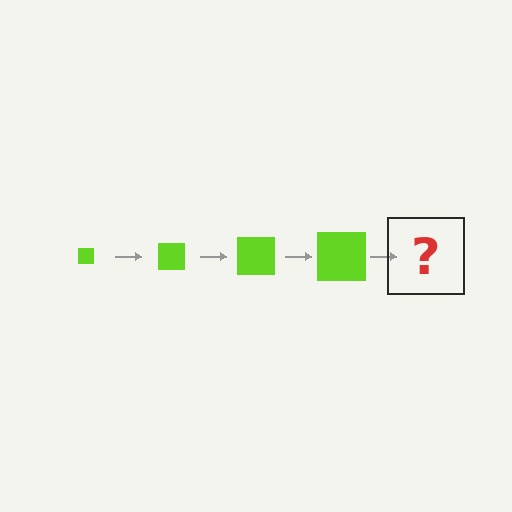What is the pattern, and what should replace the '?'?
The pattern is that the square gets progressively larger each step. The '?' should be a lime square, larger than the previous one.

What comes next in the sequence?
The next element should be a lime square, larger than the previous one.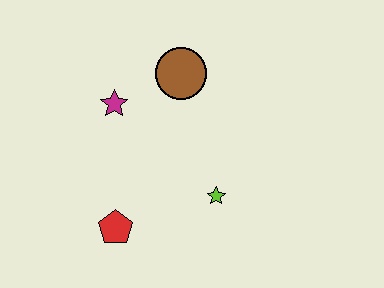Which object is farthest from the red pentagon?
The brown circle is farthest from the red pentagon.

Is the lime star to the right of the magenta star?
Yes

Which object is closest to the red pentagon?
The lime star is closest to the red pentagon.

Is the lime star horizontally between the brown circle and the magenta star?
No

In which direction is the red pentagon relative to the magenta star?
The red pentagon is below the magenta star.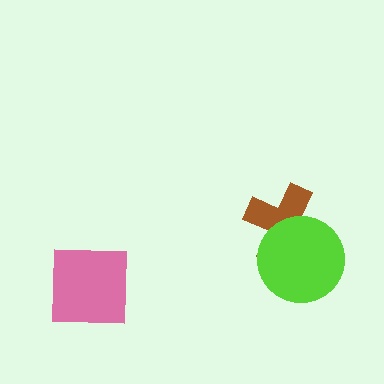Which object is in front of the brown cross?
The lime circle is in front of the brown cross.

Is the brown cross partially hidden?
Yes, it is partially covered by another shape.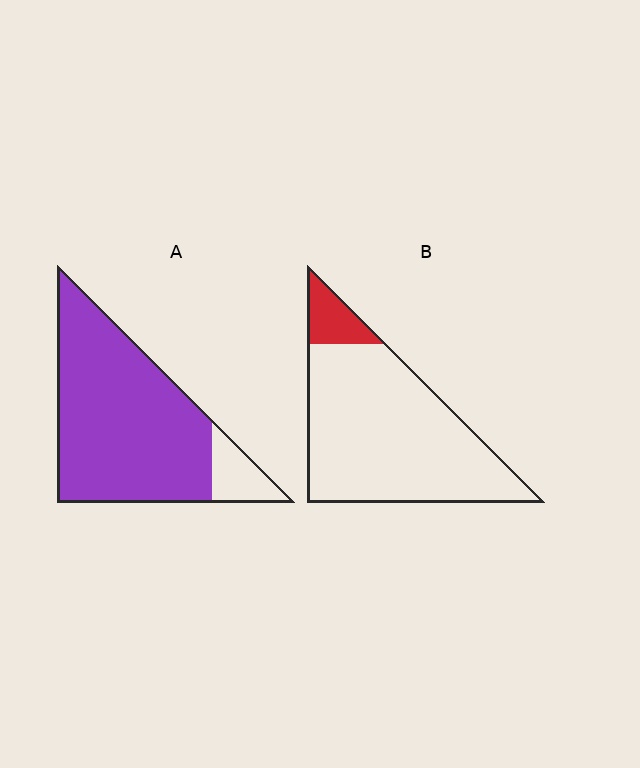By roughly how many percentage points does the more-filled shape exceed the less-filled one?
By roughly 75 percentage points (A over B).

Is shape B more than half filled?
No.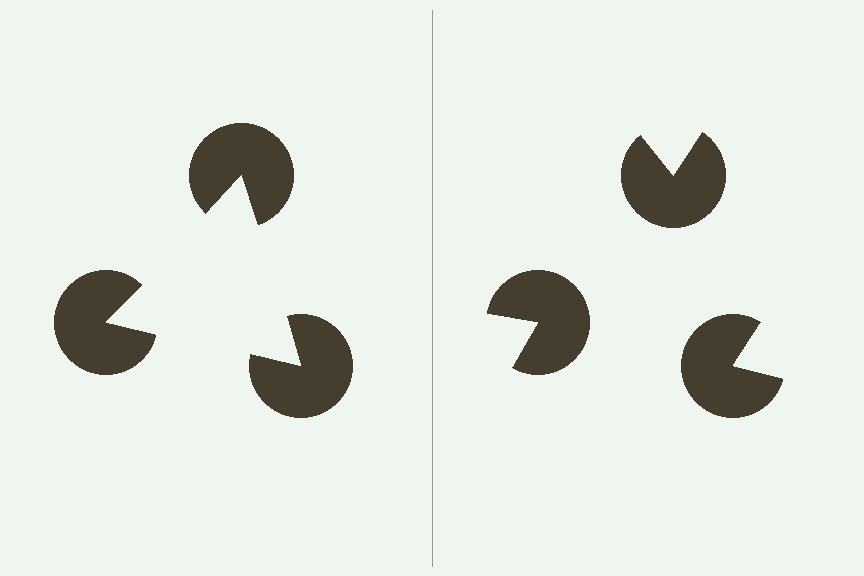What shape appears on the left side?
An illusory triangle.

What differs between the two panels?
The pac-man discs are positioned identically on both sides; only the wedge orientations differ. On the left they align to a triangle; on the right they are misaligned.